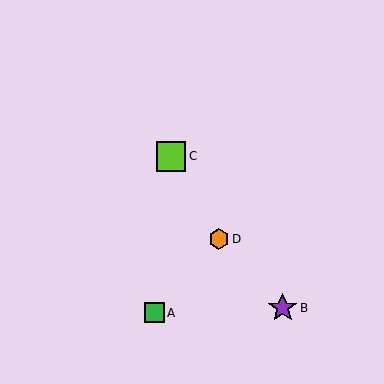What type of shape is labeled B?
Shape B is a purple star.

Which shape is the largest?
The lime square (labeled C) is the largest.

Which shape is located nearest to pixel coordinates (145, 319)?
The green square (labeled A) at (154, 313) is nearest to that location.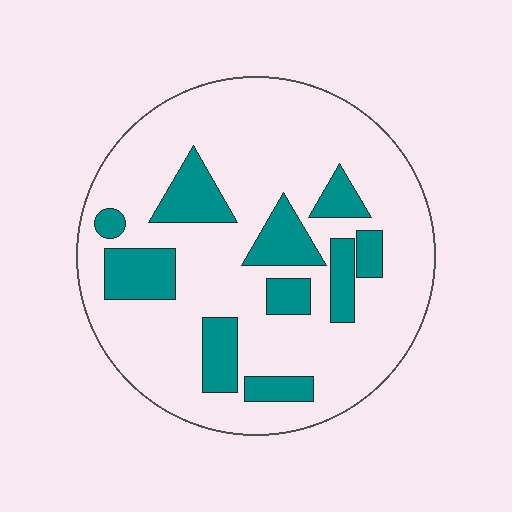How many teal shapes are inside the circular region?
10.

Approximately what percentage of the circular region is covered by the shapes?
Approximately 20%.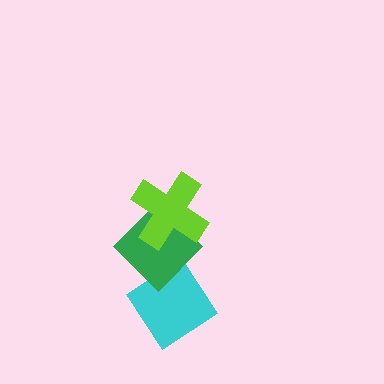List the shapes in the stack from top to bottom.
From top to bottom: the lime cross, the green diamond, the cyan diamond.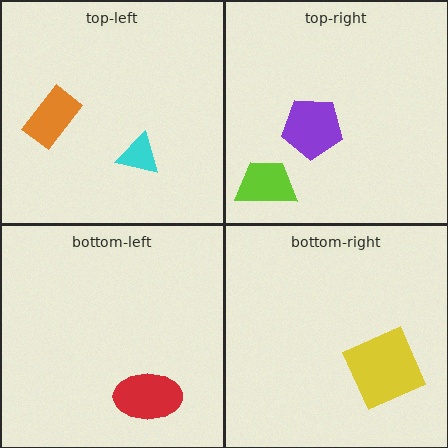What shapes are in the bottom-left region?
The red ellipse.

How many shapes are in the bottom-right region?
1.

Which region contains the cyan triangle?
The top-left region.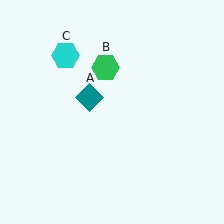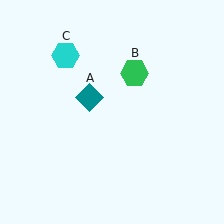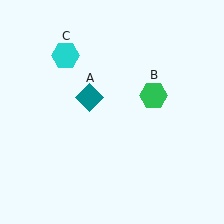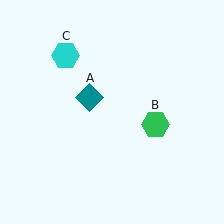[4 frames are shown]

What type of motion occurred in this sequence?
The green hexagon (object B) rotated clockwise around the center of the scene.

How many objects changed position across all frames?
1 object changed position: green hexagon (object B).